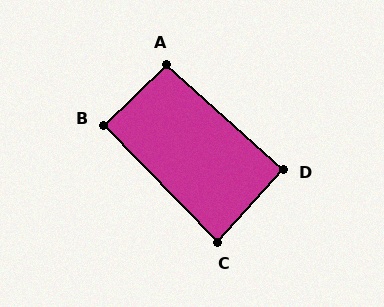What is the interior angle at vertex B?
Approximately 90 degrees (approximately right).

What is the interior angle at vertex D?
Approximately 90 degrees (approximately right).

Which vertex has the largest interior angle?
A, at approximately 94 degrees.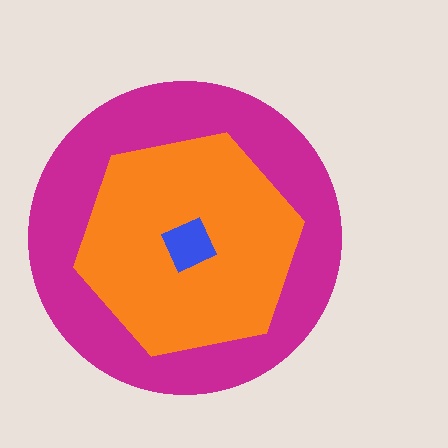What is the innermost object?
The blue diamond.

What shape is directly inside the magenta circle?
The orange hexagon.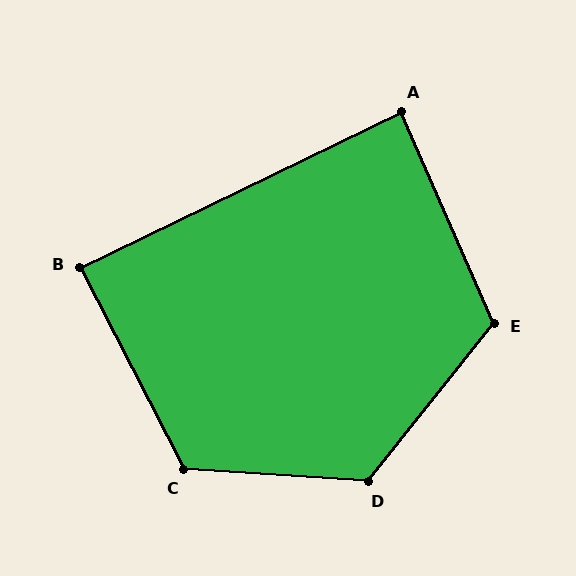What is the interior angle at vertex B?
Approximately 89 degrees (approximately right).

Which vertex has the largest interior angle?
D, at approximately 125 degrees.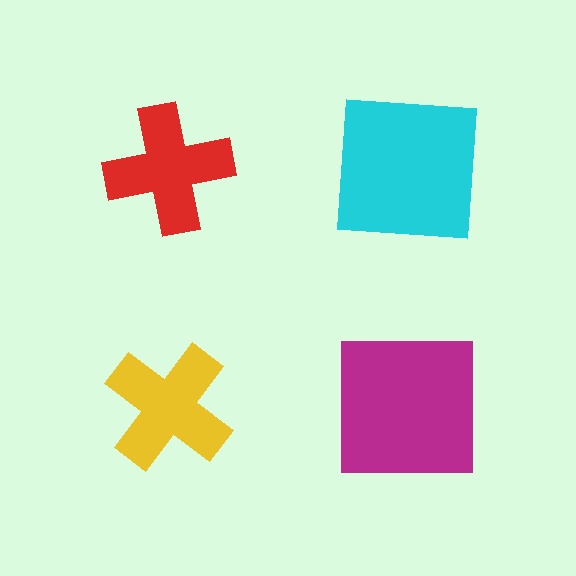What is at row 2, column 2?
A magenta square.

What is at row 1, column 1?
A red cross.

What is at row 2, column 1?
A yellow cross.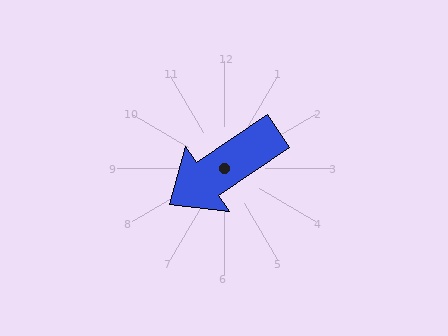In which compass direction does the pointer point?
Southwest.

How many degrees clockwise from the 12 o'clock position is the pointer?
Approximately 236 degrees.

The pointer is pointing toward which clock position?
Roughly 8 o'clock.